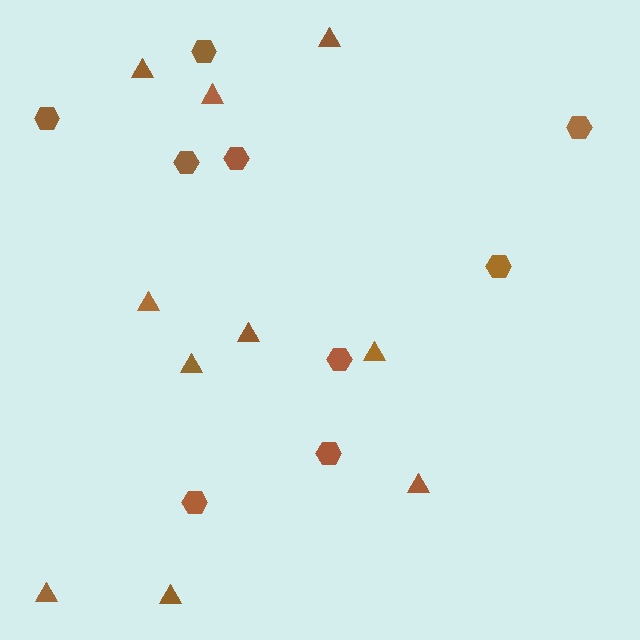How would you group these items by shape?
There are 2 groups: one group of hexagons (9) and one group of triangles (10).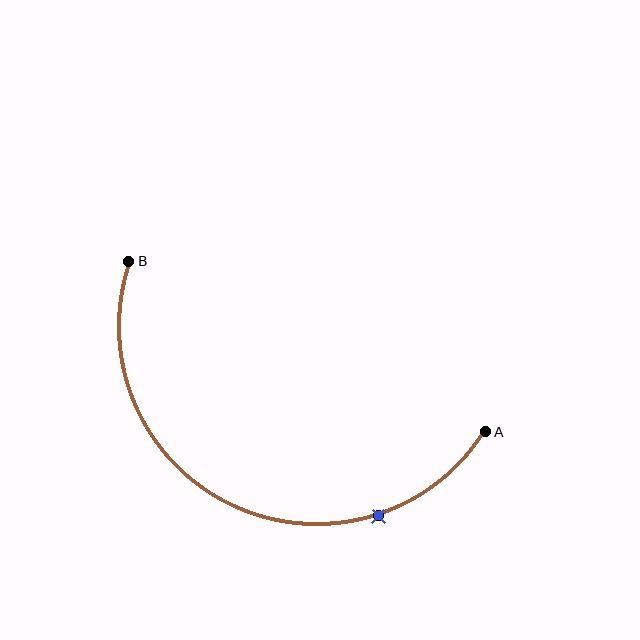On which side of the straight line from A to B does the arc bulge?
The arc bulges below the straight line connecting A and B.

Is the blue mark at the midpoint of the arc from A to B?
No. The blue mark lies on the arc but is closer to endpoint A. The arc midpoint would be at the point on the curve equidistant along the arc from both A and B.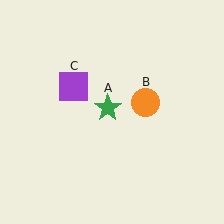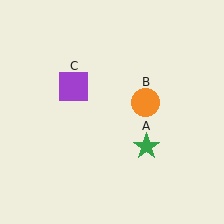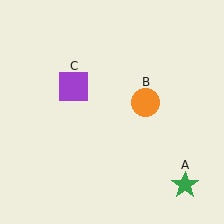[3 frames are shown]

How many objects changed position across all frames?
1 object changed position: green star (object A).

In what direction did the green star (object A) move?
The green star (object A) moved down and to the right.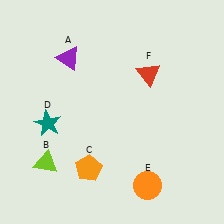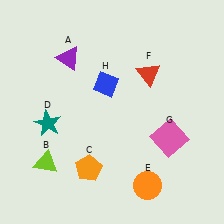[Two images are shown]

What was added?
A pink square (G), a blue diamond (H) were added in Image 2.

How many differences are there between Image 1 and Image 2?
There are 2 differences between the two images.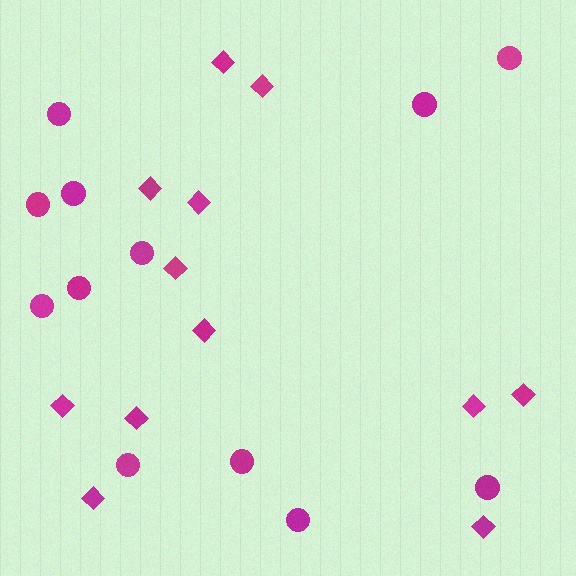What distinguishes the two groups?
There are 2 groups: one group of diamonds (12) and one group of circles (12).